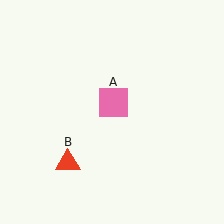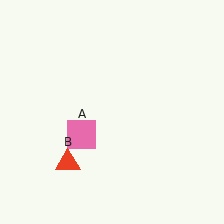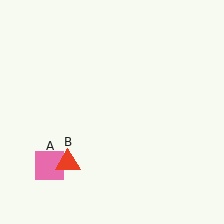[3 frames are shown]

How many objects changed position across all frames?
1 object changed position: pink square (object A).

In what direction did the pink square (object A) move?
The pink square (object A) moved down and to the left.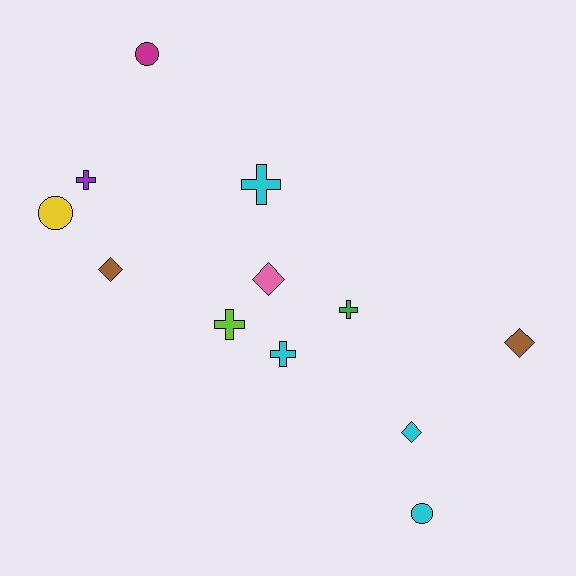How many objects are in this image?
There are 12 objects.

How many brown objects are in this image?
There are 2 brown objects.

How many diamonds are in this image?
There are 4 diamonds.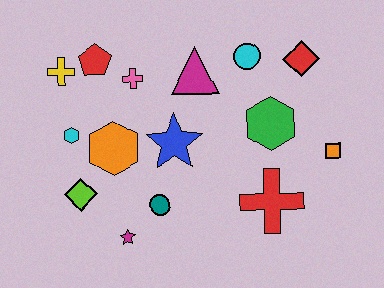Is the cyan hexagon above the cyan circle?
No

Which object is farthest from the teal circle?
The red diamond is farthest from the teal circle.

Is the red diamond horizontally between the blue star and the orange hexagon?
No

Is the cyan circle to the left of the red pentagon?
No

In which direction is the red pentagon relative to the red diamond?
The red pentagon is to the left of the red diamond.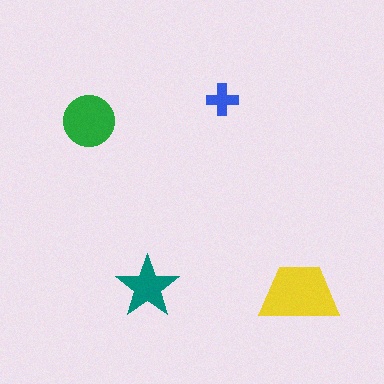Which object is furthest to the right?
The yellow trapezoid is rightmost.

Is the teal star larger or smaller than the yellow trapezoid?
Smaller.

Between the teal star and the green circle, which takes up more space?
The green circle.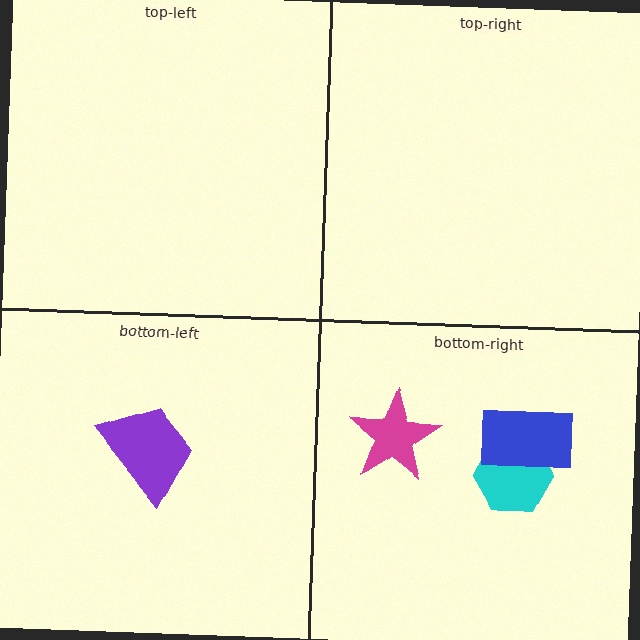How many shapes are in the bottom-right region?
3.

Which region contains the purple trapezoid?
The bottom-left region.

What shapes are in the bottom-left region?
The purple trapezoid.